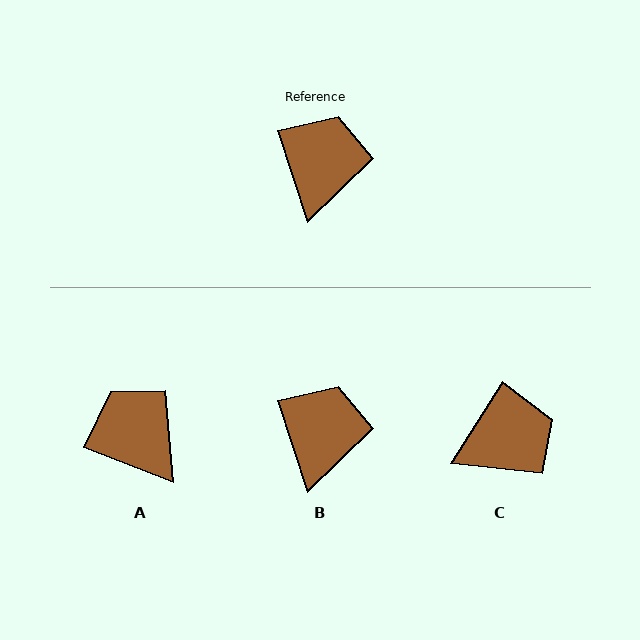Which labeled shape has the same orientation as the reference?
B.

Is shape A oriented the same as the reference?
No, it is off by about 51 degrees.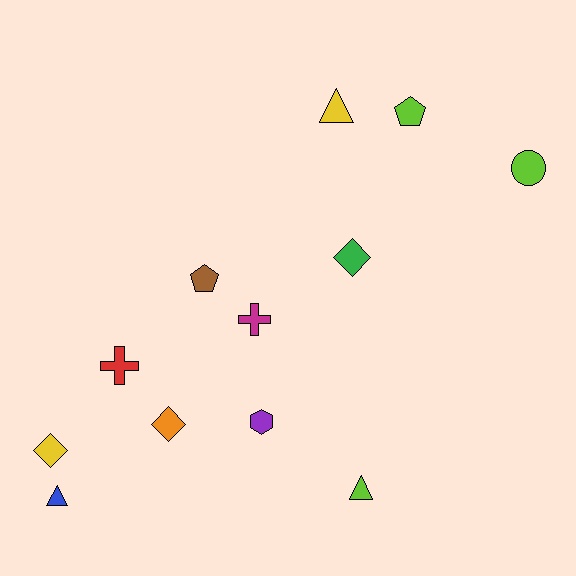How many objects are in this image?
There are 12 objects.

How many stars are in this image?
There are no stars.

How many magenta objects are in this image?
There is 1 magenta object.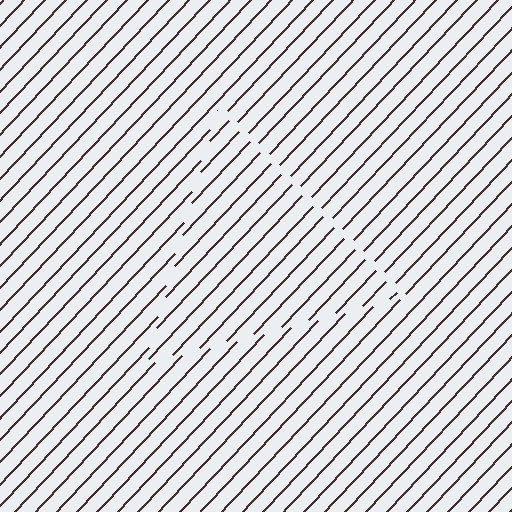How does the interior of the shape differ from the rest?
The interior of the shape contains the same grating, shifted by half a period — the contour is defined by the phase discontinuity where line-ends from the inner and outer gratings abut.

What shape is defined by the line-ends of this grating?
An illusory triangle. The interior of the shape contains the same grating, shifted by half a period — the contour is defined by the phase discontinuity where line-ends from the inner and outer gratings abut.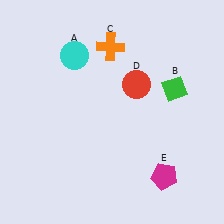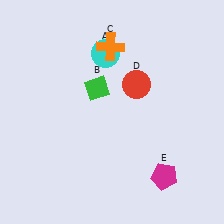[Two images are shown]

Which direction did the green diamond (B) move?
The green diamond (B) moved left.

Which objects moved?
The objects that moved are: the cyan circle (A), the green diamond (B).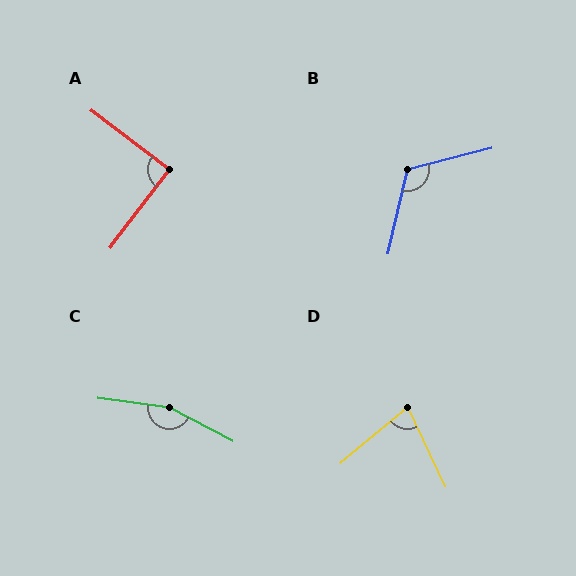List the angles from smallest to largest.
D (75°), A (90°), B (117°), C (160°).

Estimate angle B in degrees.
Approximately 117 degrees.